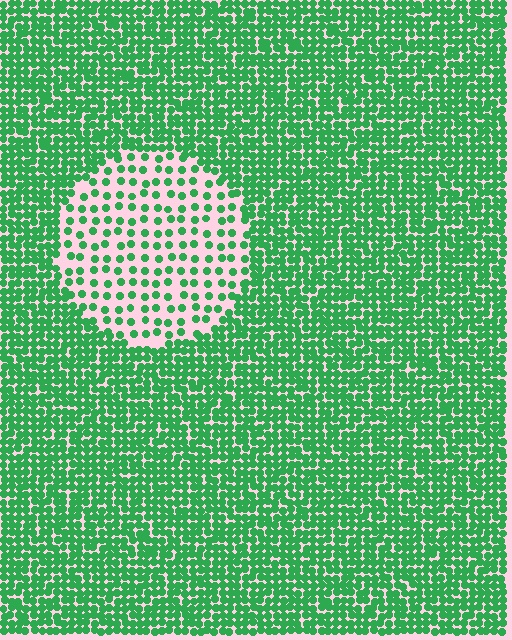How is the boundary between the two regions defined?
The boundary is defined by a change in element density (approximately 2.8x ratio). All elements are the same color, size, and shape.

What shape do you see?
I see a circle.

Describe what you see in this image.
The image contains small green elements arranged at two different densities. A circle-shaped region is visible where the elements are less densely packed than the surrounding area.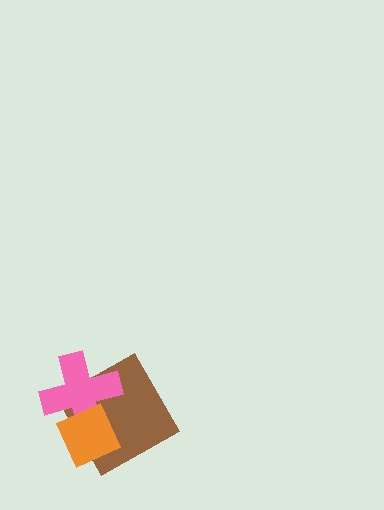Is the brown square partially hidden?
Yes, it is partially covered by another shape.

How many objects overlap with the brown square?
2 objects overlap with the brown square.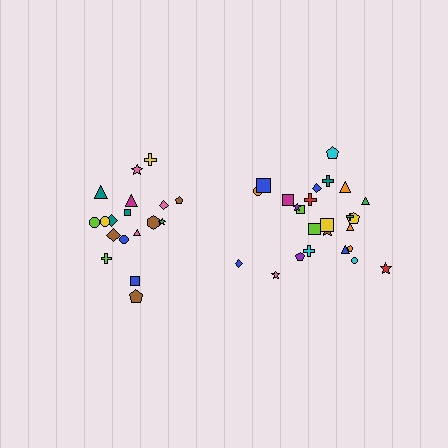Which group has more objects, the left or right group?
The right group.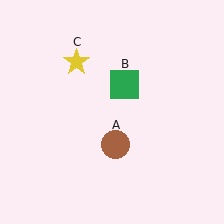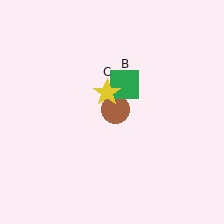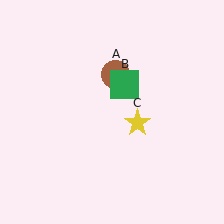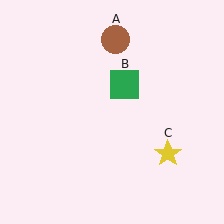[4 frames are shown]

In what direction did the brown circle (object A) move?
The brown circle (object A) moved up.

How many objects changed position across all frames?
2 objects changed position: brown circle (object A), yellow star (object C).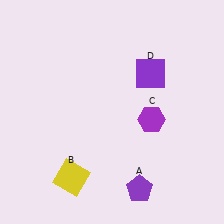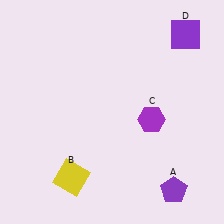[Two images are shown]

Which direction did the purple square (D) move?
The purple square (D) moved up.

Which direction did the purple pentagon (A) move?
The purple pentagon (A) moved right.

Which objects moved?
The objects that moved are: the purple pentagon (A), the purple square (D).